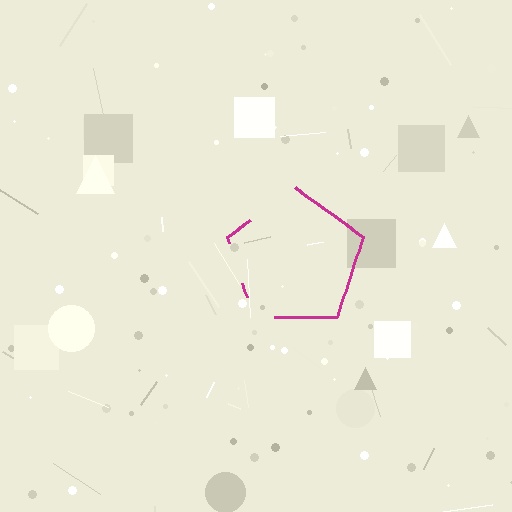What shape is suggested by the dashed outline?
The dashed outline suggests a pentagon.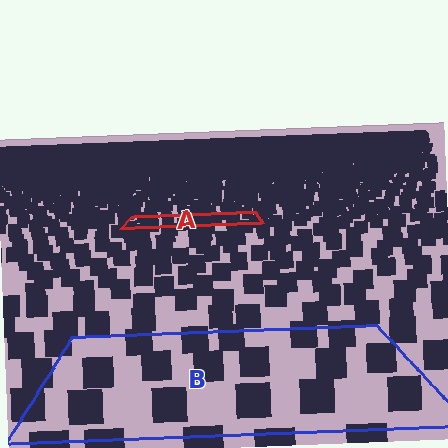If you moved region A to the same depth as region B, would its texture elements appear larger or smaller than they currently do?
They would appear larger. At a closer depth, the same texture elements are projected at a bigger on-screen size.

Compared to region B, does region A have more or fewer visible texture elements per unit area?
Region A has more texture elements per unit area — they are packed more densely because it is farther away.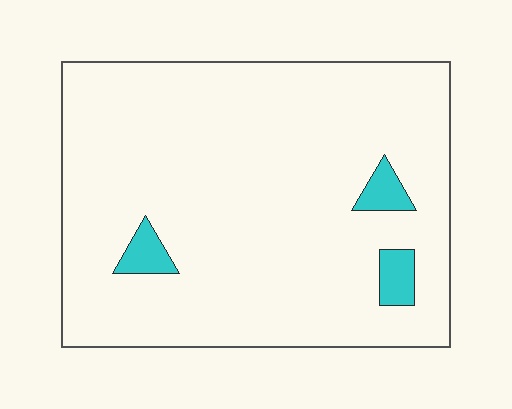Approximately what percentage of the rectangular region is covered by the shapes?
Approximately 5%.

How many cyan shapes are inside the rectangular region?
3.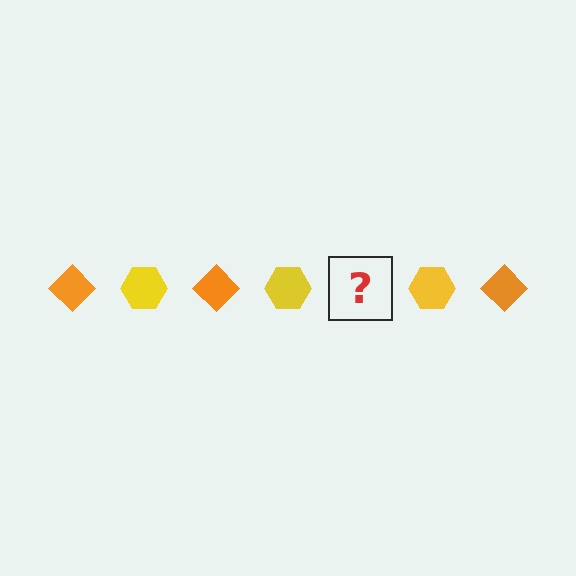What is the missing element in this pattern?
The missing element is an orange diamond.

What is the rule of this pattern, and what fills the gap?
The rule is that the pattern alternates between orange diamond and yellow hexagon. The gap should be filled with an orange diamond.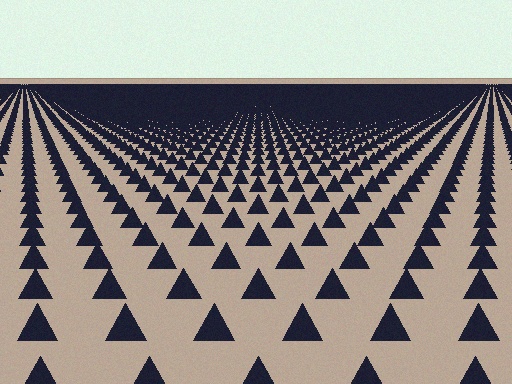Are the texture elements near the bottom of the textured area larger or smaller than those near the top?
Larger. Near the bottom, elements are closer to the viewer and appear at a bigger on-screen size.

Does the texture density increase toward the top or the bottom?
Density increases toward the top.